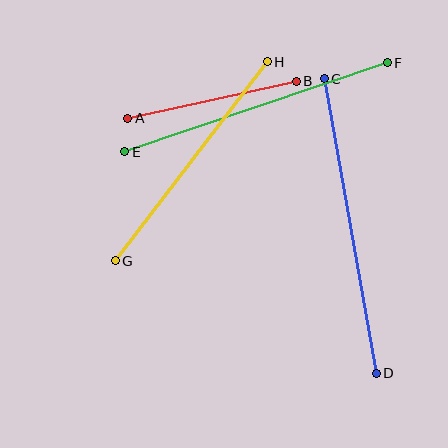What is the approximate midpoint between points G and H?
The midpoint is at approximately (191, 161) pixels.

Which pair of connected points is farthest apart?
Points C and D are farthest apart.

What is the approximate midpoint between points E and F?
The midpoint is at approximately (256, 107) pixels.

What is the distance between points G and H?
The distance is approximately 250 pixels.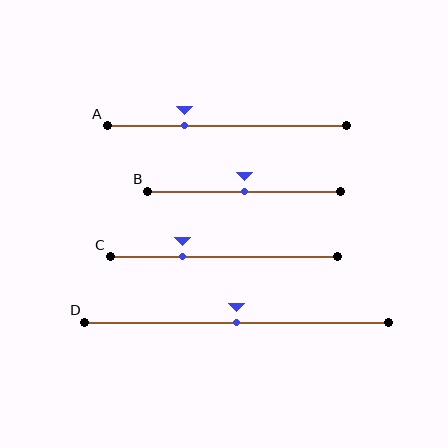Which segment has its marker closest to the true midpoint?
Segment B has its marker closest to the true midpoint.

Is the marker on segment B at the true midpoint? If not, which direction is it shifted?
Yes, the marker on segment B is at the true midpoint.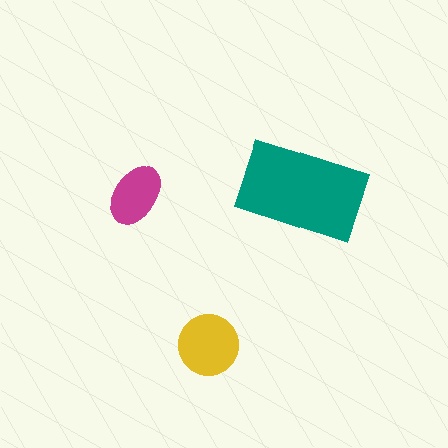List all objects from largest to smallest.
The teal rectangle, the yellow circle, the magenta ellipse.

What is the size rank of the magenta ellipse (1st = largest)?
3rd.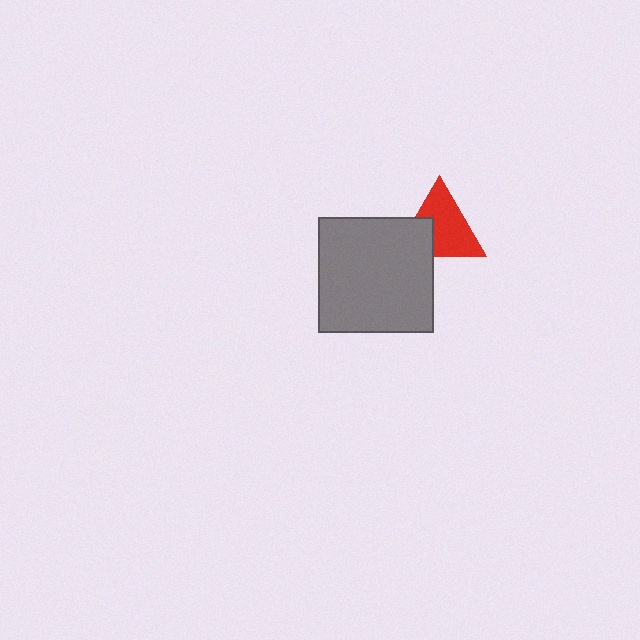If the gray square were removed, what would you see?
You would see the complete red triangle.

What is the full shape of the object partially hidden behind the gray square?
The partially hidden object is a red triangle.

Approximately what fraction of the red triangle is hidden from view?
Roughly 31% of the red triangle is hidden behind the gray square.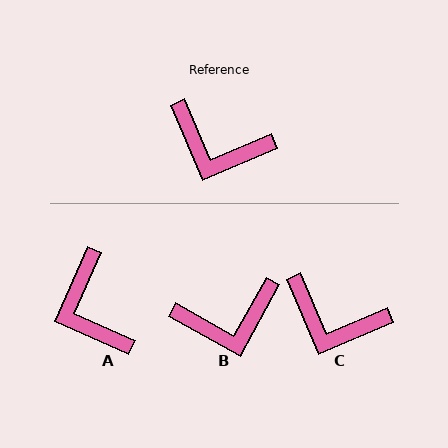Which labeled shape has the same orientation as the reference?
C.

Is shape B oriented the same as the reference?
No, it is off by about 38 degrees.